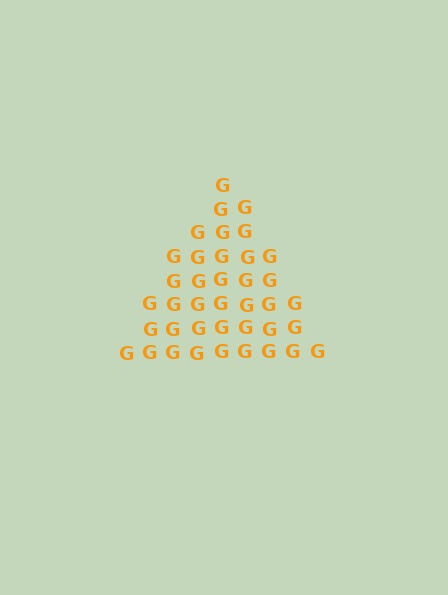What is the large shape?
The large shape is a triangle.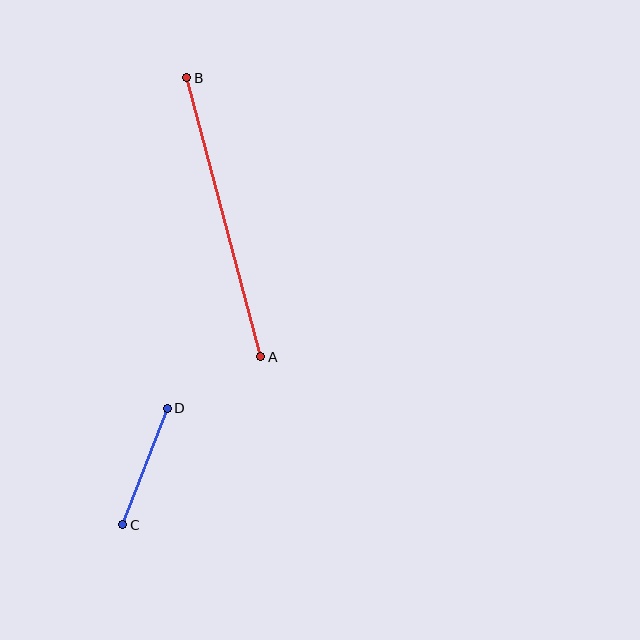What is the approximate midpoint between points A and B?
The midpoint is at approximately (224, 217) pixels.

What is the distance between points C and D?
The distance is approximately 125 pixels.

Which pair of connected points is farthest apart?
Points A and B are farthest apart.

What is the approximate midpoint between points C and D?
The midpoint is at approximately (145, 467) pixels.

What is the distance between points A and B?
The distance is approximately 289 pixels.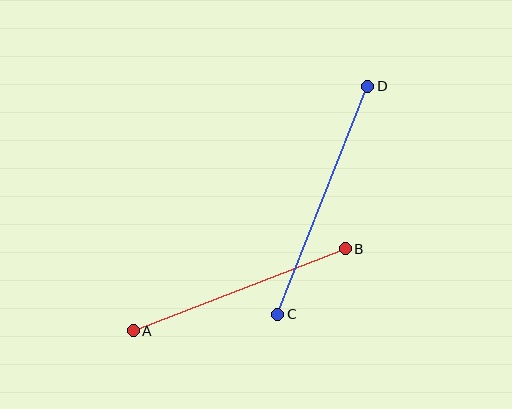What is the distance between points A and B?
The distance is approximately 227 pixels.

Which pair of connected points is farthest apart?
Points C and D are farthest apart.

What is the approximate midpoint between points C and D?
The midpoint is at approximately (323, 200) pixels.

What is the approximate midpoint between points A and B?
The midpoint is at approximately (239, 290) pixels.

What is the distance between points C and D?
The distance is approximately 245 pixels.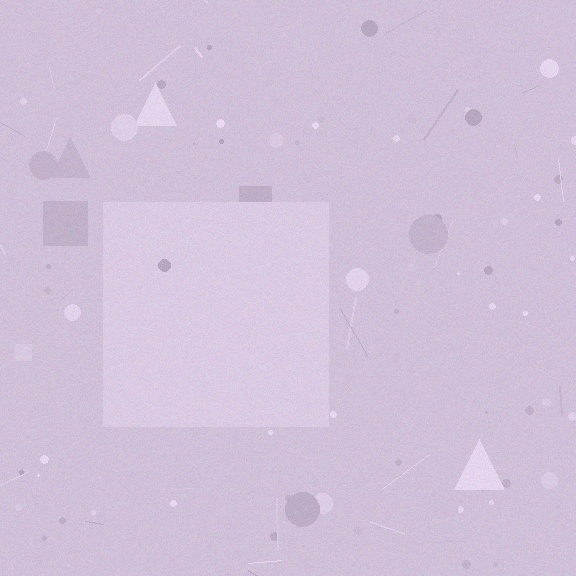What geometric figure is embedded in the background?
A square is embedded in the background.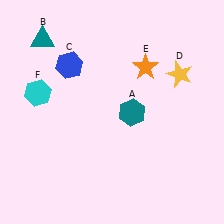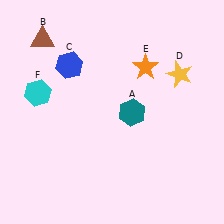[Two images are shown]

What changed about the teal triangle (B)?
In Image 1, B is teal. In Image 2, it changed to brown.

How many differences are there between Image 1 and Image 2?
There is 1 difference between the two images.